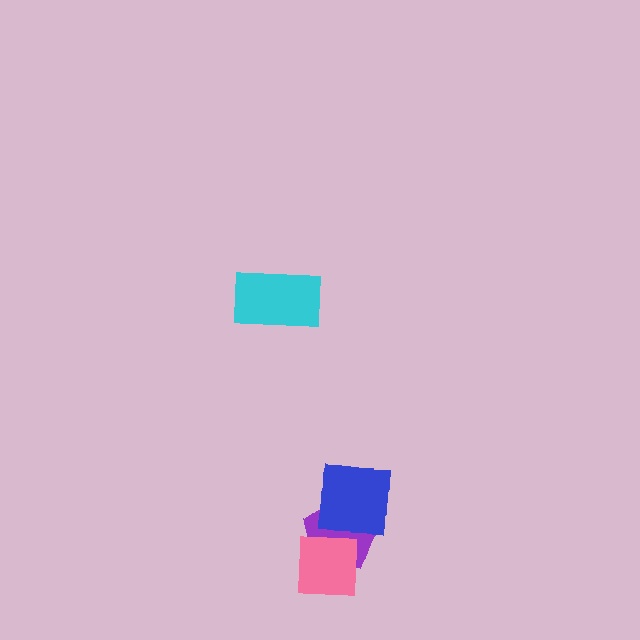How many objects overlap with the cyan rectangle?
0 objects overlap with the cyan rectangle.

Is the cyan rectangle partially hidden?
No, no other shape covers it.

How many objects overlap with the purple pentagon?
2 objects overlap with the purple pentagon.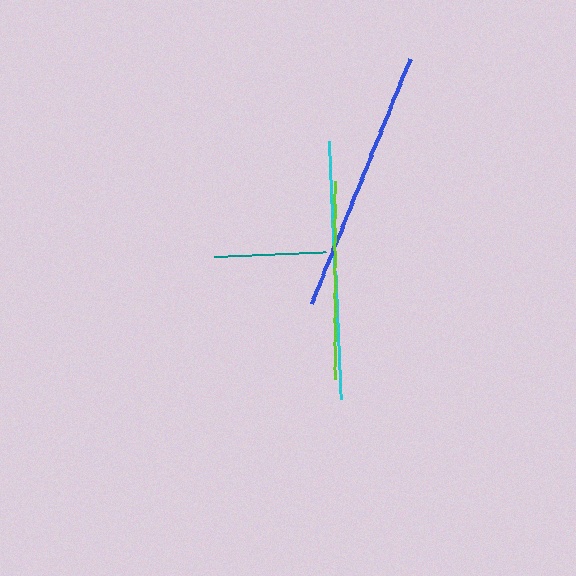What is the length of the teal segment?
The teal segment is approximately 112 pixels long.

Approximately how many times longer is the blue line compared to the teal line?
The blue line is approximately 2.4 times the length of the teal line.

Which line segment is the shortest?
The teal line is the shortest at approximately 112 pixels.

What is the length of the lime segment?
The lime segment is approximately 199 pixels long.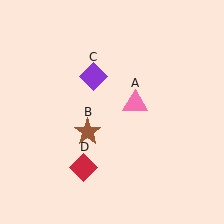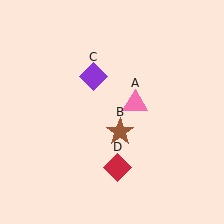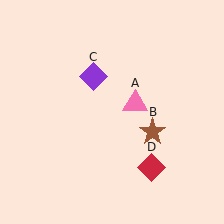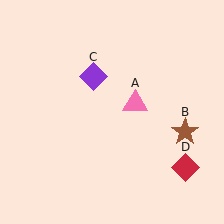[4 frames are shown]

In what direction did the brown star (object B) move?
The brown star (object B) moved right.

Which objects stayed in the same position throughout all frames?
Pink triangle (object A) and purple diamond (object C) remained stationary.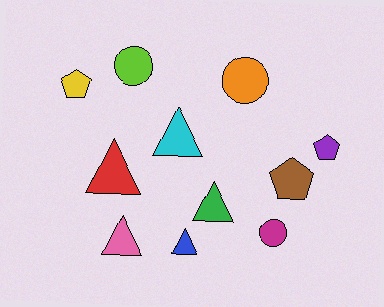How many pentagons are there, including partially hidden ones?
There are 3 pentagons.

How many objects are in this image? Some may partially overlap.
There are 11 objects.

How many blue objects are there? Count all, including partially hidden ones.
There is 1 blue object.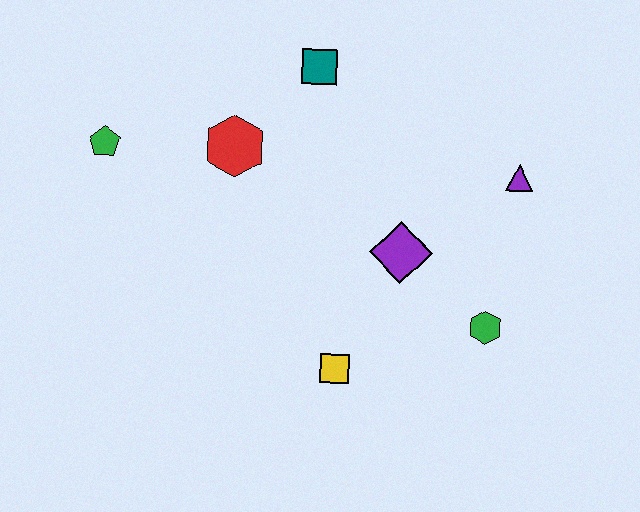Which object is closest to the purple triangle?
The purple diamond is closest to the purple triangle.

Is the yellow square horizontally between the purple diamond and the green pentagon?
Yes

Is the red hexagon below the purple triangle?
No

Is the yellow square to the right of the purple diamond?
No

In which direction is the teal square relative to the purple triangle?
The teal square is to the left of the purple triangle.